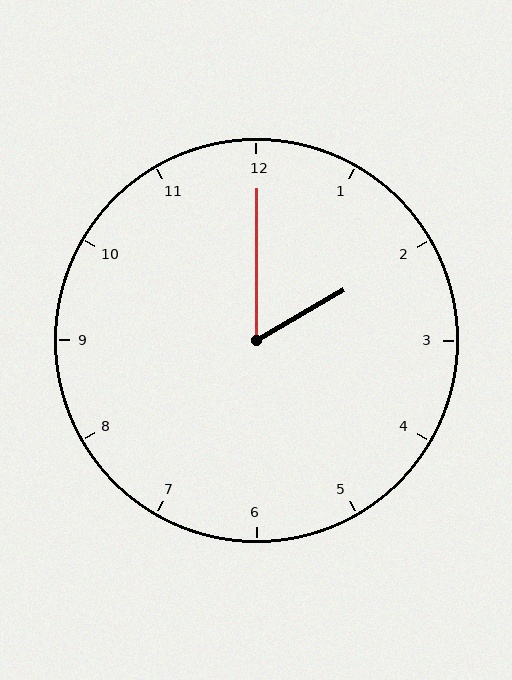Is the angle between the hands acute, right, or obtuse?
It is acute.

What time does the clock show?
2:00.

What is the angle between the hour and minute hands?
Approximately 60 degrees.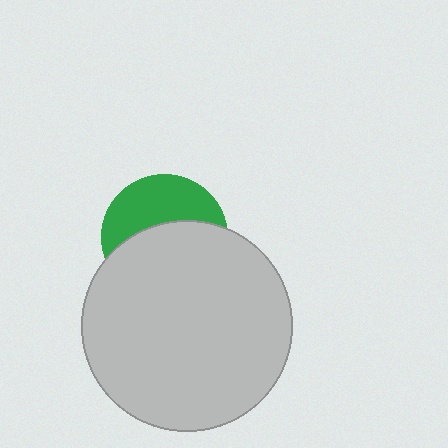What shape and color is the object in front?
The object in front is a light gray circle.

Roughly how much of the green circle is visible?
A small part of it is visible (roughly 43%).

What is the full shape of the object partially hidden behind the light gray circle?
The partially hidden object is a green circle.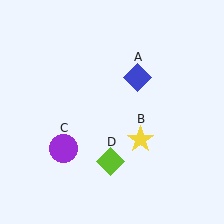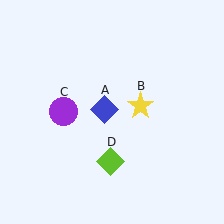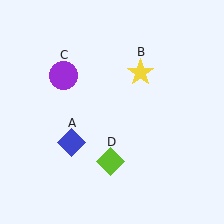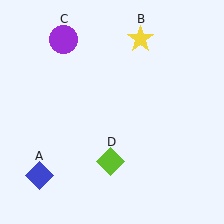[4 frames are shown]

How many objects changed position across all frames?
3 objects changed position: blue diamond (object A), yellow star (object B), purple circle (object C).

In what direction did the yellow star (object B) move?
The yellow star (object B) moved up.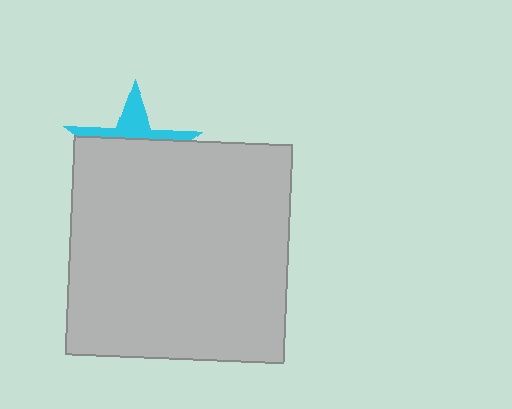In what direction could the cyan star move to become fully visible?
The cyan star could move up. That would shift it out from behind the light gray square entirely.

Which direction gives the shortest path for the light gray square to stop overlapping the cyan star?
Moving down gives the shortest separation.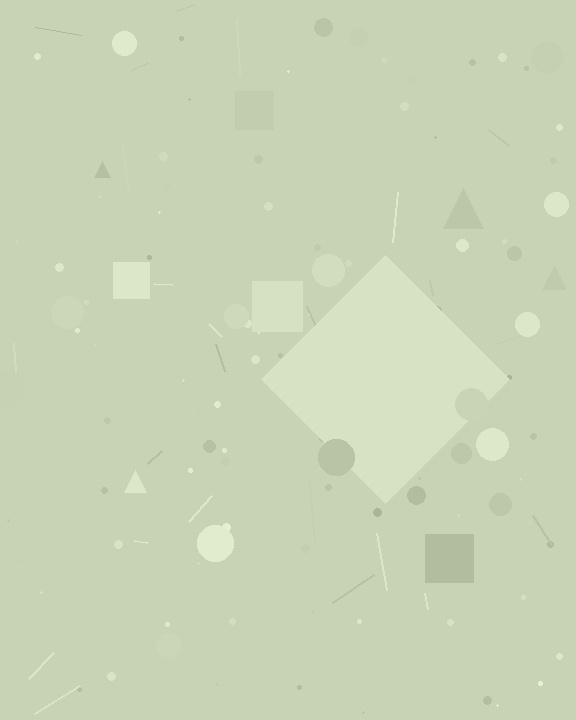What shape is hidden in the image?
A diamond is hidden in the image.